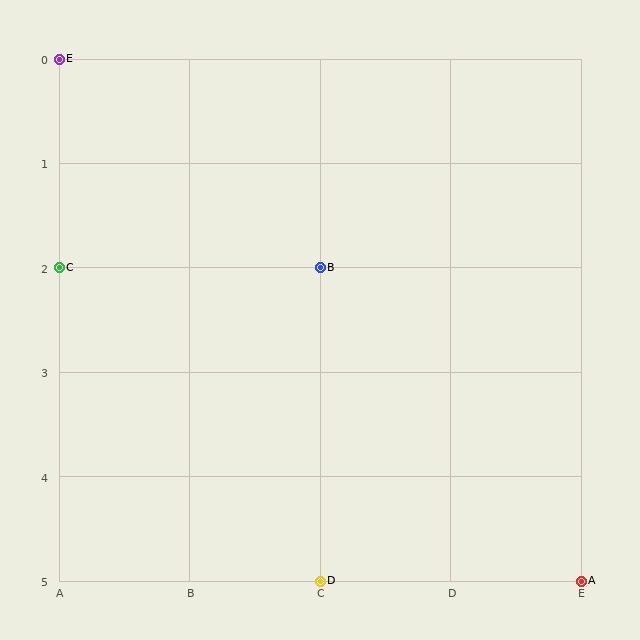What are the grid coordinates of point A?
Point A is at grid coordinates (E, 5).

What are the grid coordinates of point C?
Point C is at grid coordinates (A, 2).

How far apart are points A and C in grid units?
Points A and C are 4 columns and 3 rows apart (about 5.0 grid units diagonally).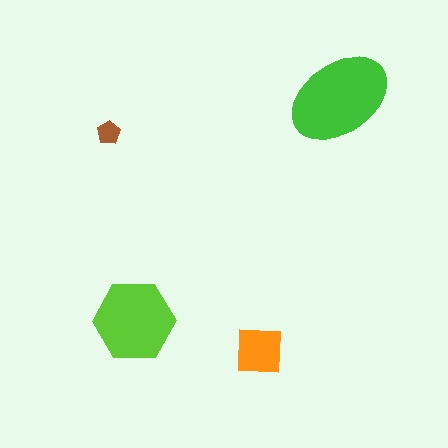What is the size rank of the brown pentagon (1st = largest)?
4th.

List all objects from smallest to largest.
The brown pentagon, the orange square, the lime hexagon, the green ellipse.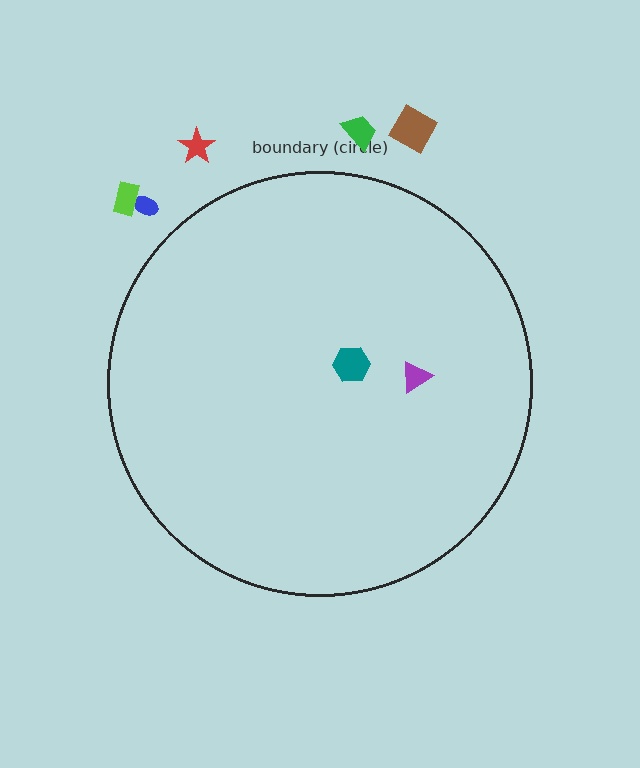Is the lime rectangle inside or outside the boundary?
Outside.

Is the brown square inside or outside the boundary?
Outside.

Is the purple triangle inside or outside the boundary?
Inside.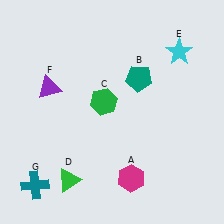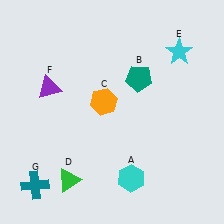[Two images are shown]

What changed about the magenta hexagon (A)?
In Image 1, A is magenta. In Image 2, it changed to cyan.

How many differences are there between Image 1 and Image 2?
There are 2 differences between the two images.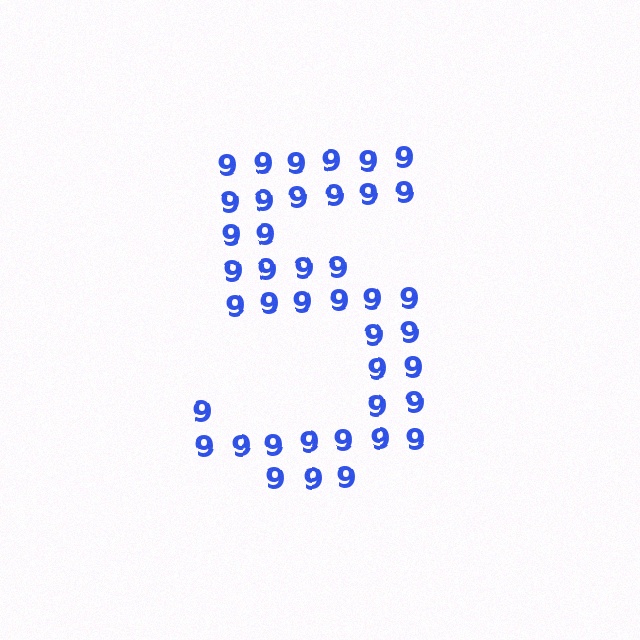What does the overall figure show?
The overall figure shows the digit 5.